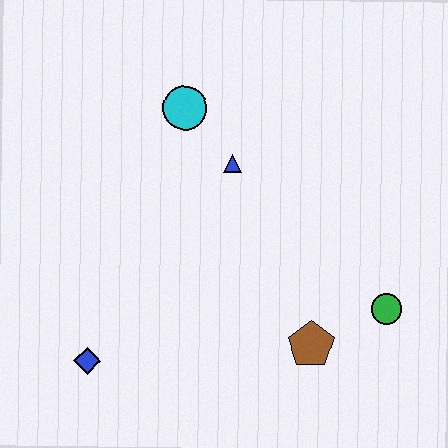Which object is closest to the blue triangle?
The cyan circle is closest to the blue triangle.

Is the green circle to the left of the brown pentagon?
No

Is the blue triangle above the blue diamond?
Yes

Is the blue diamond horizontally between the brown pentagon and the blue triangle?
No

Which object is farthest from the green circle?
The blue diamond is farthest from the green circle.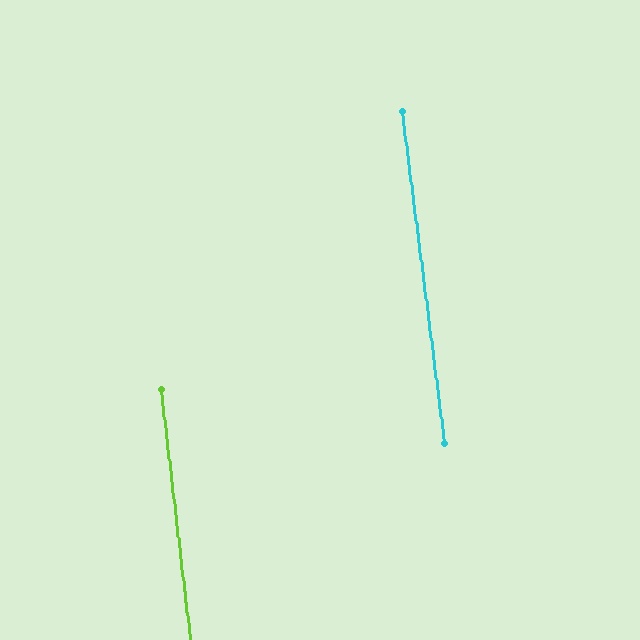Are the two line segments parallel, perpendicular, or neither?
Parallel — their directions differ by only 0.5°.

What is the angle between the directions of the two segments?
Approximately 1 degree.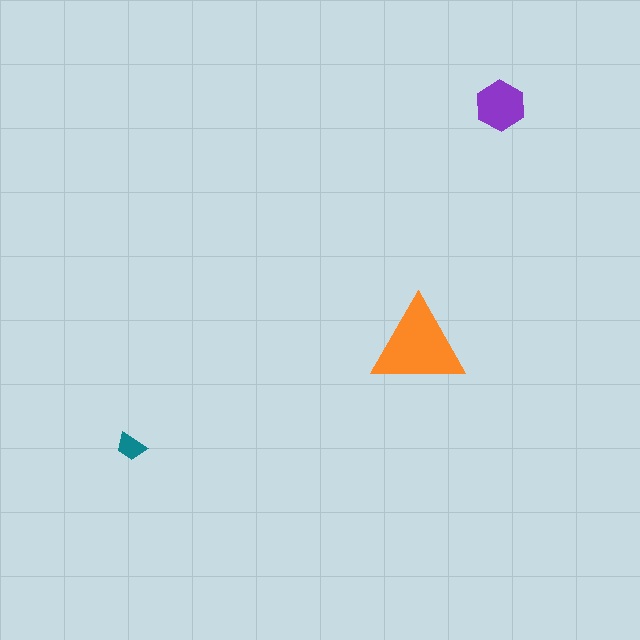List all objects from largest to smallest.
The orange triangle, the purple hexagon, the teal trapezoid.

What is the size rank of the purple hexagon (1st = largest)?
2nd.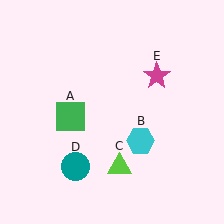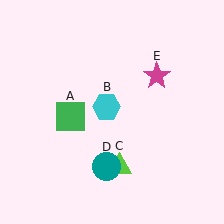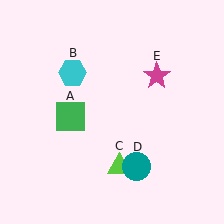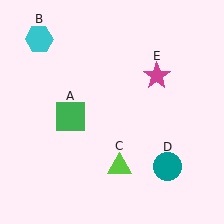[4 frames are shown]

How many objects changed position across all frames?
2 objects changed position: cyan hexagon (object B), teal circle (object D).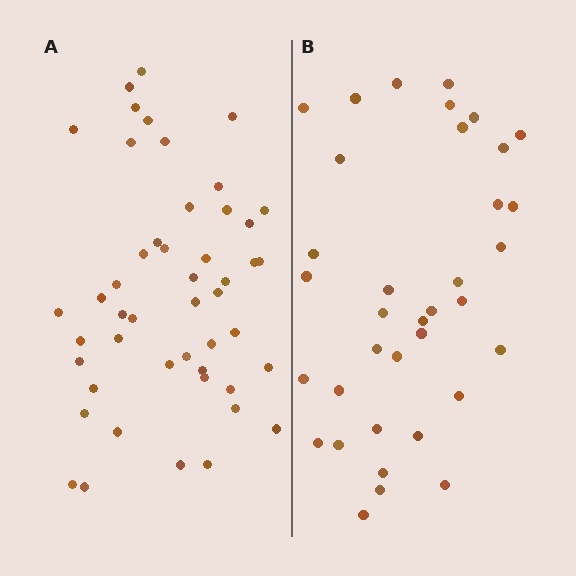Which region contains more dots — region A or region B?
Region A (the left region) has more dots.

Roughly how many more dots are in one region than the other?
Region A has roughly 12 or so more dots than region B.